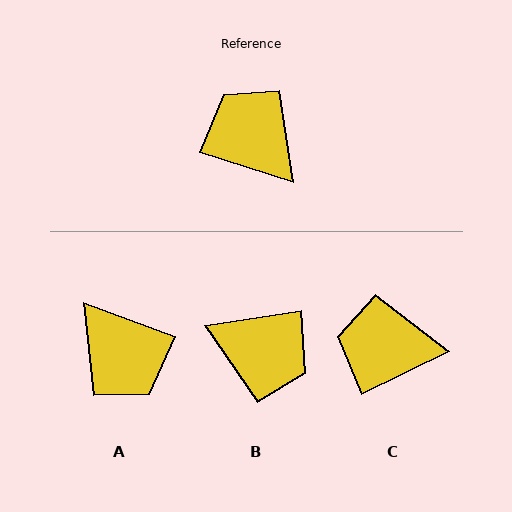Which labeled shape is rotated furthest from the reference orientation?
A, about 177 degrees away.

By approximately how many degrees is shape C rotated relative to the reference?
Approximately 44 degrees counter-clockwise.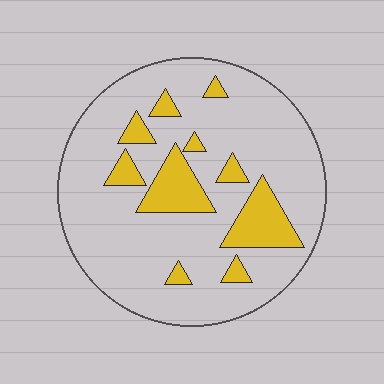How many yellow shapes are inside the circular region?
10.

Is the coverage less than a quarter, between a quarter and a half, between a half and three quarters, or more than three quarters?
Less than a quarter.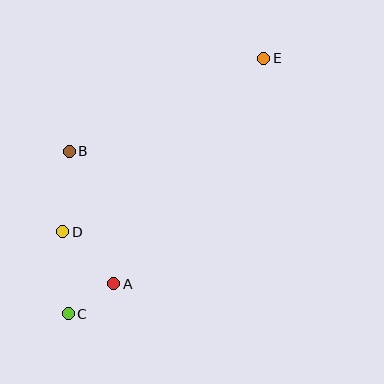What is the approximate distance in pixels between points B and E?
The distance between B and E is approximately 215 pixels.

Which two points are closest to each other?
Points A and C are closest to each other.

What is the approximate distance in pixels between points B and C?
The distance between B and C is approximately 162 pixels.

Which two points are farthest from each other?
Points C and E are farthest from each other.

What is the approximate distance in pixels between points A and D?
The distance between A and D is approximately 73 pixels.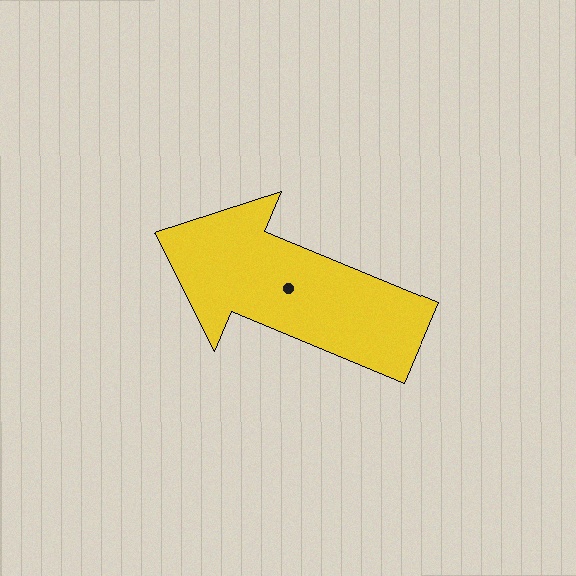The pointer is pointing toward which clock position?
Roughly 10 o'clock.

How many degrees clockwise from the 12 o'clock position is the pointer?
Approximately 293 degrees.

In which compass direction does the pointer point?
Northwest.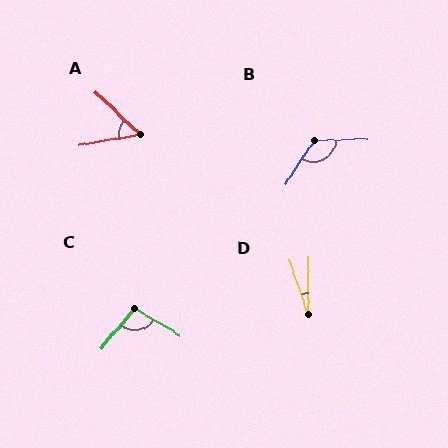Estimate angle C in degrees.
Approximately 100 degrees.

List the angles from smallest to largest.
D (20°), A (53°), C (100°), B (124°).